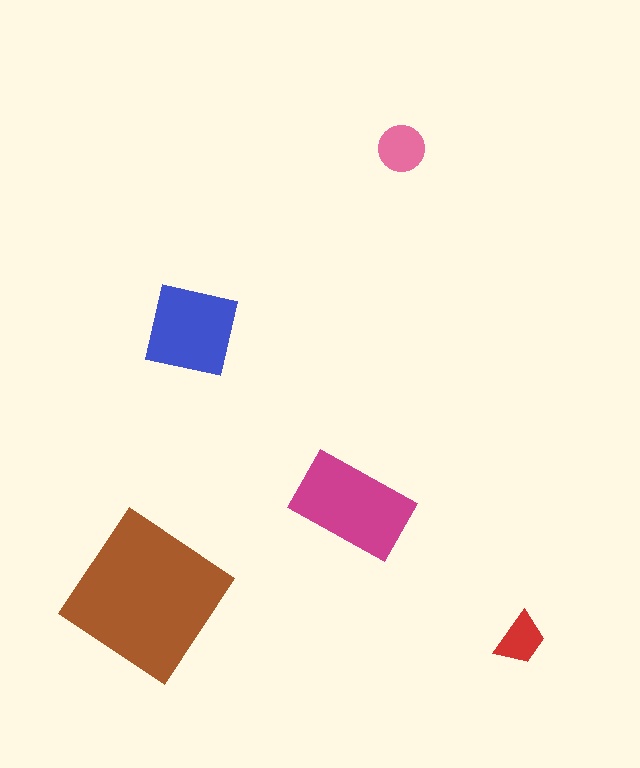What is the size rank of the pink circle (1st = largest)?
4th.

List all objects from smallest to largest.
The red trapezoid, the pink circle, the blue square, the magenta rectangle, the brown diamond.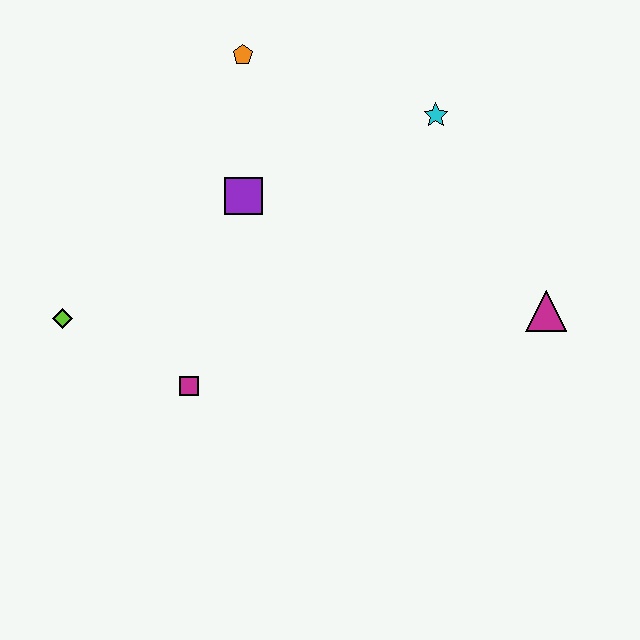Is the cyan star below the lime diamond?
No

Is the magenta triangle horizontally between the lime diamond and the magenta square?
No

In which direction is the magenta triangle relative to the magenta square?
The magenta triangle is to the right of the magenta square.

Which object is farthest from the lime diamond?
The magenta triangle is farthest from the lime diamond.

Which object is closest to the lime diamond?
The magenta square is closest to the lime diamond.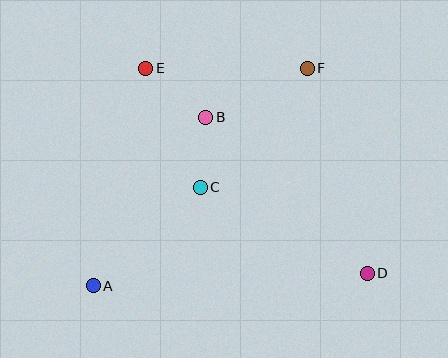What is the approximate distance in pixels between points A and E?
The distance between A and E is approximately 224 pixels.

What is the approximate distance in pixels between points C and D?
The distance between C and D is approximately 188 pixels.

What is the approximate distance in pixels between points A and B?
The distance between A and B is approximately 203 pixels.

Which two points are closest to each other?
Points B and C are closest to each other.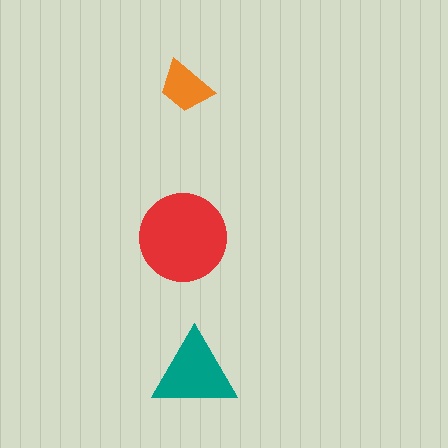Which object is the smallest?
The orange trapezoid.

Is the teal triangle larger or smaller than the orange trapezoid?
Larger.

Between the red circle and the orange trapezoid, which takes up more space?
The red circle.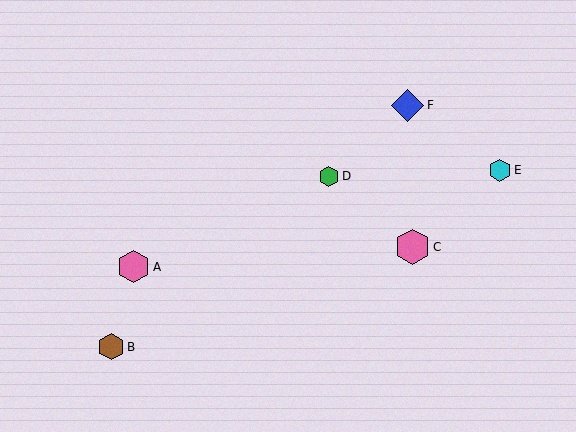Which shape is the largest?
The pink hexagon (labeled C) is the largest.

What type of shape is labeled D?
Shape D is a green hexagon.